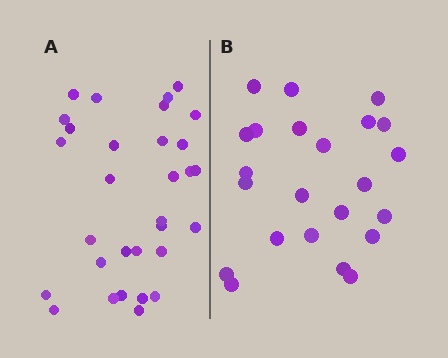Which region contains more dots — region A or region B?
Region A (the left region) has more dots.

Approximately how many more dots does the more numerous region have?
Region A has roughly 8 or so more dots than region B.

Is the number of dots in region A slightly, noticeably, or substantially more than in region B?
Region A has noticeably more, but not dramatically so. The ratio is roughly 1.3 to 1.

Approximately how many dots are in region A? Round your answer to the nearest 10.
About 30 dots. (The exact count is 31, which rounds to 30.)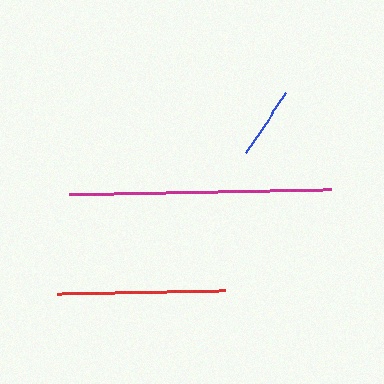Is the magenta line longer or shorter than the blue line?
The magenta line is longer than the blue line.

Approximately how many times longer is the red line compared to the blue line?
The red line is approximately 2.4 times the length of the blue line.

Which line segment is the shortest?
The blue line is the shortest at approximately 71 pixels.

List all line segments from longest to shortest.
From longest to shortest: magenta, red, blue.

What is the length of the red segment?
The red segment is approximately 168 pixels long.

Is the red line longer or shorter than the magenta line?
The magenta line is longer than the red line.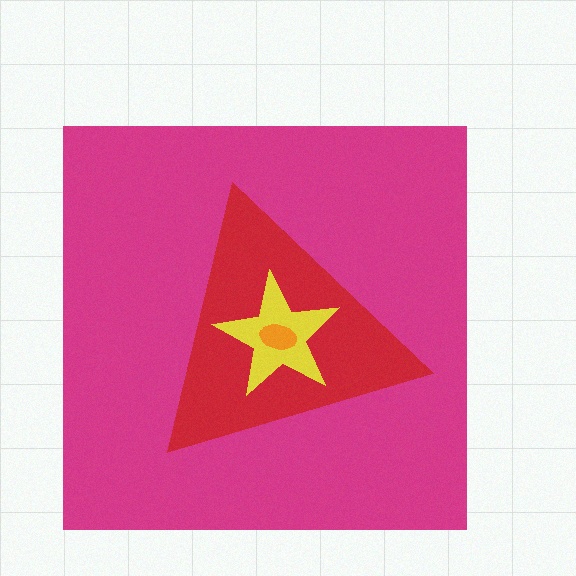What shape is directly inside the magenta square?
The red triangle.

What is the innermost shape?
The orange ellipse.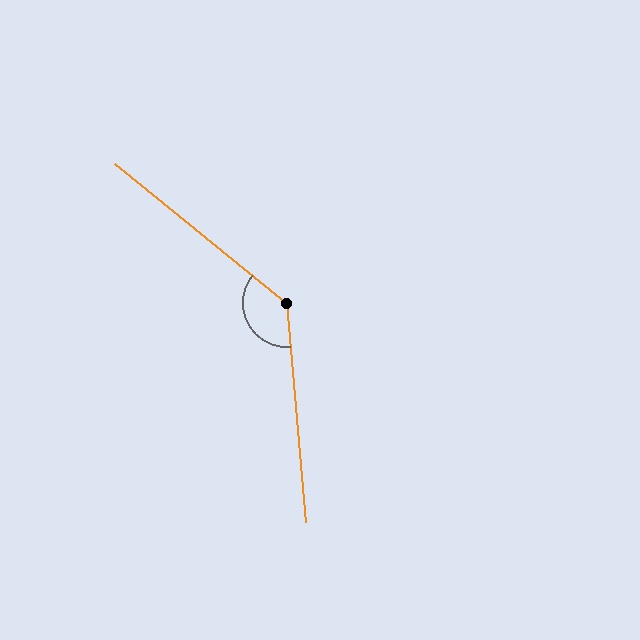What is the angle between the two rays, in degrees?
Approximately 134 degrees.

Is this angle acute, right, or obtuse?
It is obtuse.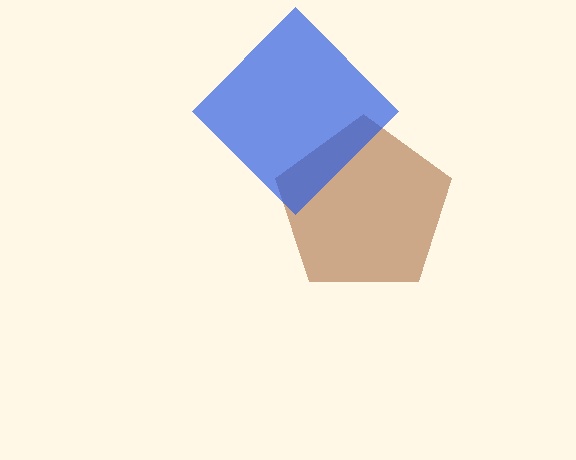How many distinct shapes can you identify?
There are 2 distinct shapes: a brown pentagon, a blue diamond.